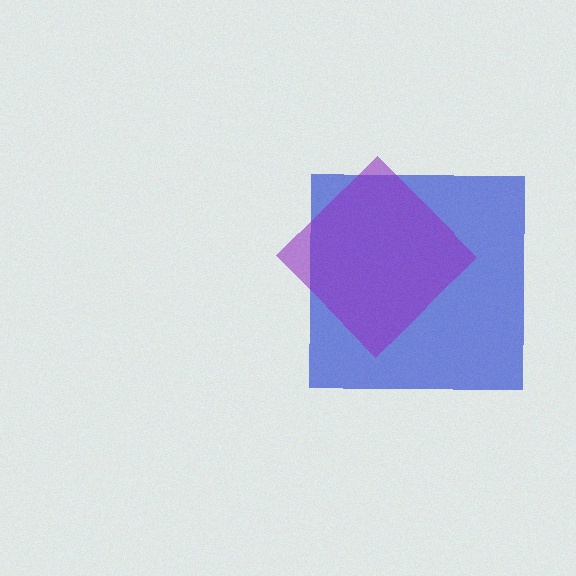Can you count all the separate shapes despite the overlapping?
Yes, there are 2 separate shapes.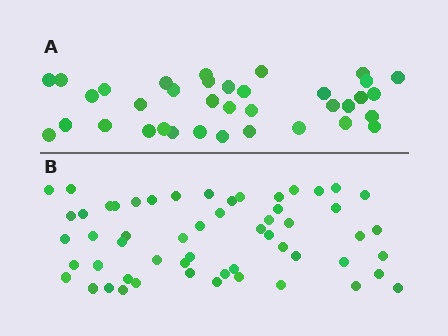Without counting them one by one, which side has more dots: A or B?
Region B (the bottom region) has more dots.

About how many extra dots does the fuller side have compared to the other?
Region B has approximately 20 more dots than region A.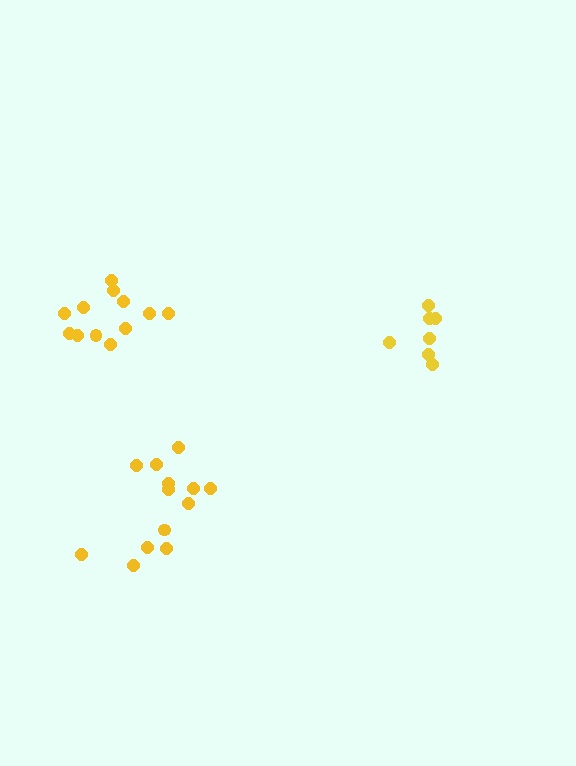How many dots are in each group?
Group 1: 13 dots, Group 2: 12 dots, Group 3: 7 dots (32 total).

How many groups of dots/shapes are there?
There are 3 groups.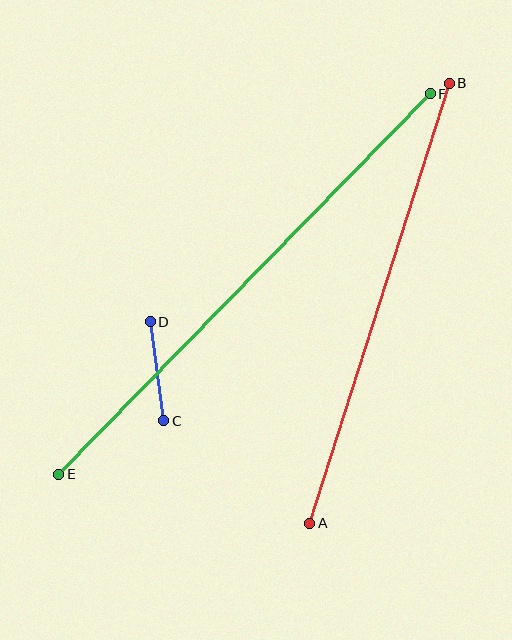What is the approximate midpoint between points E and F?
The midpoint is at approximately (244, 284) pixels.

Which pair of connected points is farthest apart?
Points E and F are farthest apart.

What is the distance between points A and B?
The distance is approximately 462 pixels.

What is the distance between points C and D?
The distance is approximately 100 pixels.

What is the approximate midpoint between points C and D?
The midpoint is at approximately (157, 371) pixels.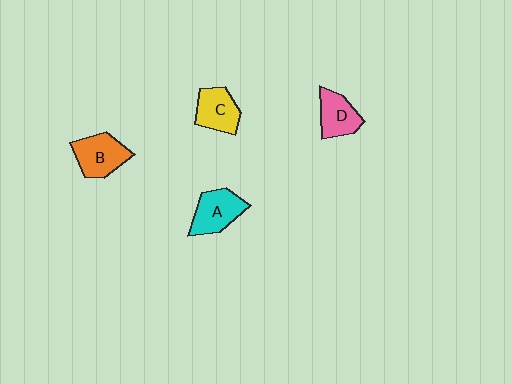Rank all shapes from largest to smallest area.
From largest to smallest: B (orange), A (cyan), C (yellow), D (pink).